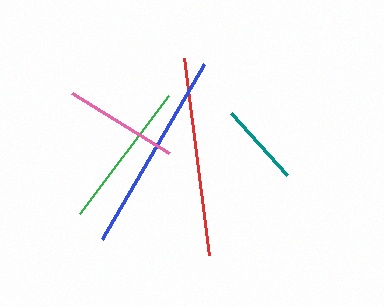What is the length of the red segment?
The red segment is approximately 199 pixels long.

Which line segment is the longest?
The blue line is the longest at approximately 203 pixels.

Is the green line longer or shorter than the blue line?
The blue line is longer than the green line.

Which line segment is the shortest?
The teal line is the shortest at approximately 84 pixels.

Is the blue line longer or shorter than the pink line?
The blue line is longer than the pink line.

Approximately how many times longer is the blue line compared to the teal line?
The blue line is approximately 2.4 times the length of the teal line.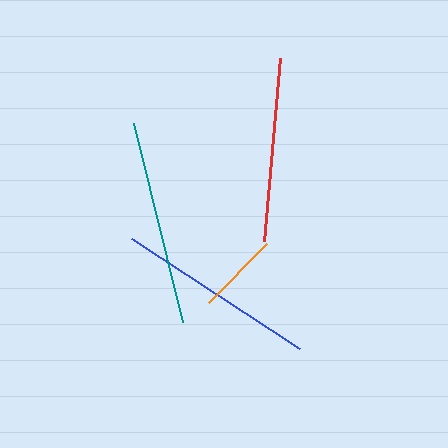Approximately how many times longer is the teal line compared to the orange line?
The teal line is approximately 2.5 times the length of the orange line.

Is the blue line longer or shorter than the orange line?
The blue line is longer than the orange line.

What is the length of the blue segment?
The blue segment is approximately 201 pixels long.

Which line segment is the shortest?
The orange line is the shortest at approximately 83 pixels.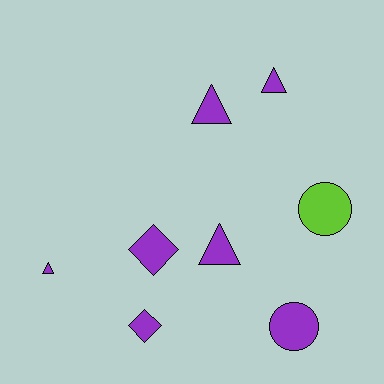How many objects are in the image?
There are 8 objects.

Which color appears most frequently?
Purple, with 7 objects.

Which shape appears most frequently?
Triangle, with 4 objects.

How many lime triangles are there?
There are no lime triangles.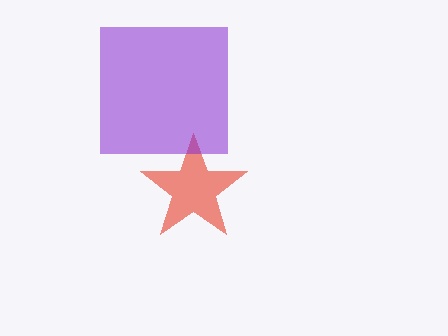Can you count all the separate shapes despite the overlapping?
Yes, there are 2 separate shapes.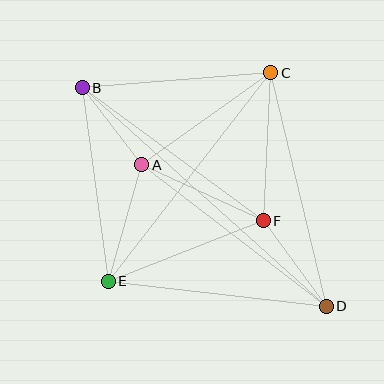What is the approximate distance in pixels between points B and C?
The distance between B and C is approximately 189 pixels.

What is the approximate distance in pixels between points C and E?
The distance between C and E is approximately 264 pixels.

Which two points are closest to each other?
Points A and B are closest to each other.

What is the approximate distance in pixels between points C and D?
The distance between C and D is approximately 240 pixels.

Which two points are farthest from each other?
Points B and D are farthest from each other.